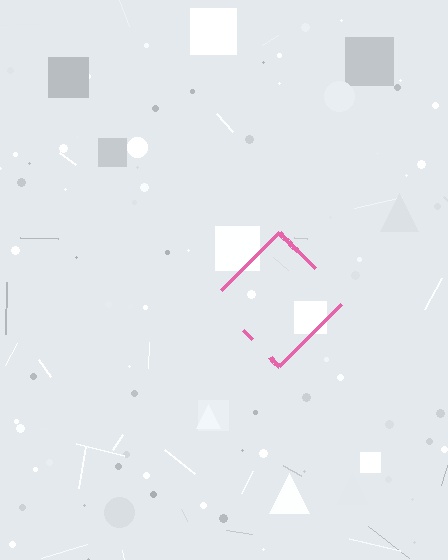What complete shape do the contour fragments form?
The contour fragments form a diamond.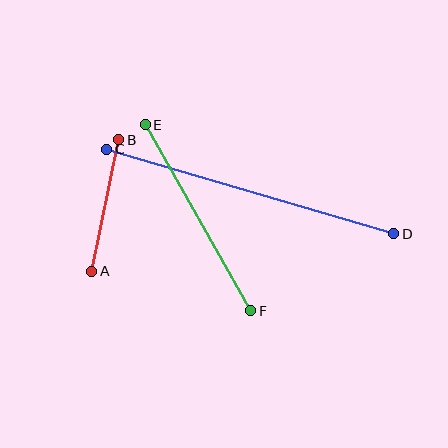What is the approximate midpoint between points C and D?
The midpoint is at approximately (250, 192) pixels.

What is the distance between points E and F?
The distance is approximately 214 pixels.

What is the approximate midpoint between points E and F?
The midpoint is at approximately (198, 218) pixels.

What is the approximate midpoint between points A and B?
The midpoint is at approximately (105, 205) pixels.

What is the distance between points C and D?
The distance is approximately 299 pixels.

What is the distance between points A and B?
The distance is approximately 134 pixels.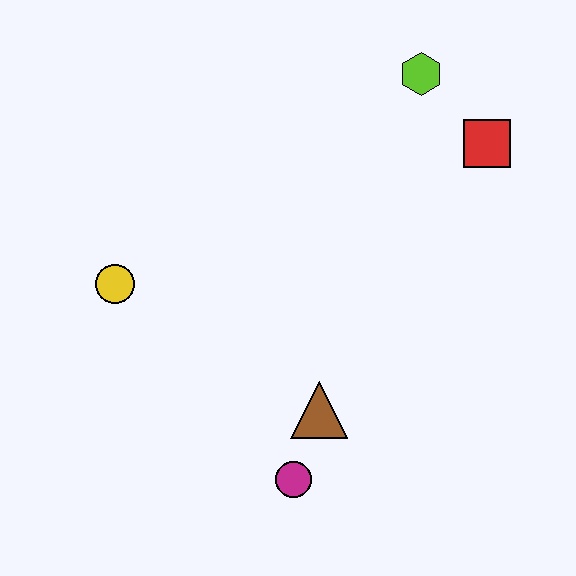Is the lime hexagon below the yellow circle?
No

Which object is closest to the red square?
The lime hexagon is closest to the red square.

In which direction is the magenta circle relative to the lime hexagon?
The magenta circle is below the lime hexagon.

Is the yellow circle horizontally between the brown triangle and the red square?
No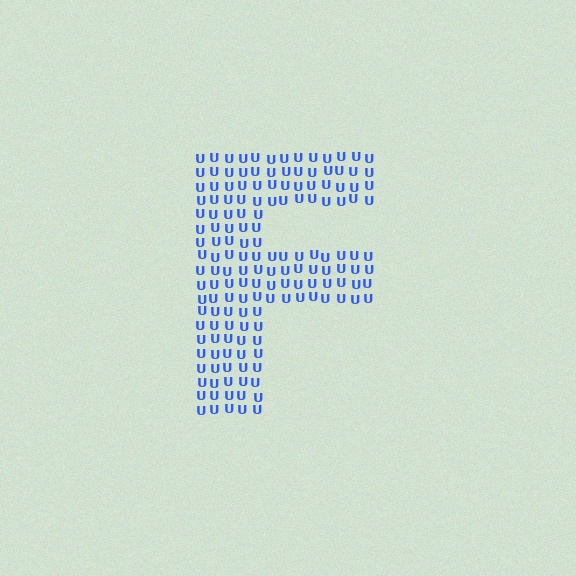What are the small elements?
The small elements are letter U's.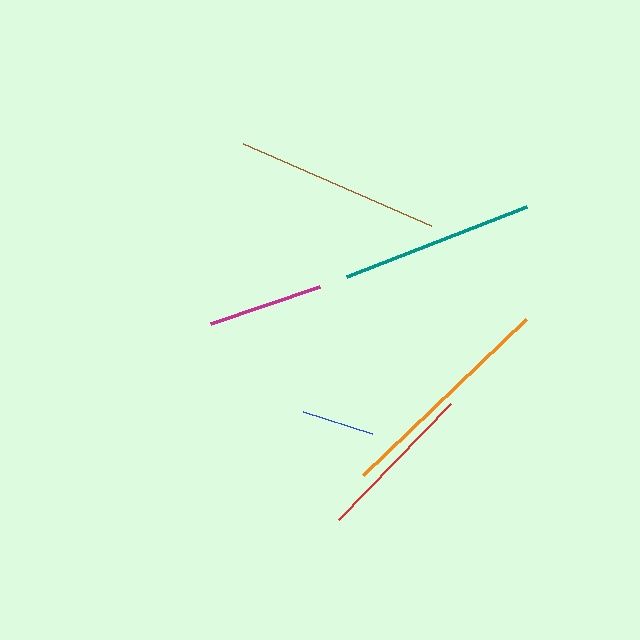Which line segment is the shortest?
The blue line is the shortest at approximately 72 pixels.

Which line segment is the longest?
The orange line is the longest at approximately 226 pixels.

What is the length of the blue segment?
The blue segment is approximately 72 pixels long.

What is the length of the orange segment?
The orange segment is approximately 226 pixels long.